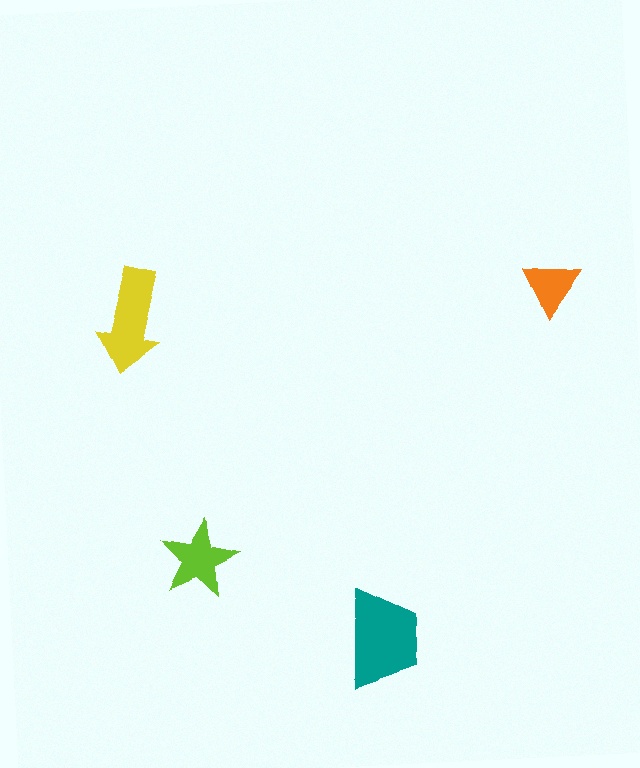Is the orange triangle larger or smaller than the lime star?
Smaller.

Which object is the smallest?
The orange triangle.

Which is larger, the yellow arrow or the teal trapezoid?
The teal trapezoid.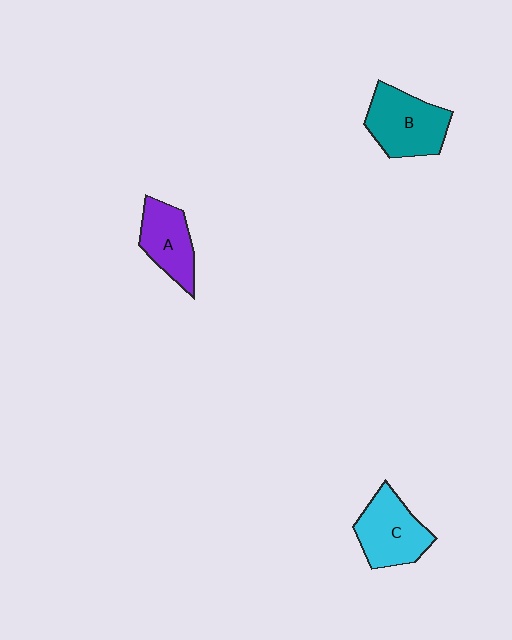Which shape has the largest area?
Shape B (teal).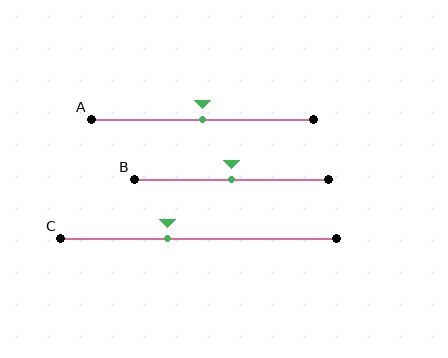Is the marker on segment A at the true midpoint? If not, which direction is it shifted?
Yes, the marker on segment A is at the true midpoint.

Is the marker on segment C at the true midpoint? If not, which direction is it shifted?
No, the marker on segment C is shifted to the left by about 11% of the segment length.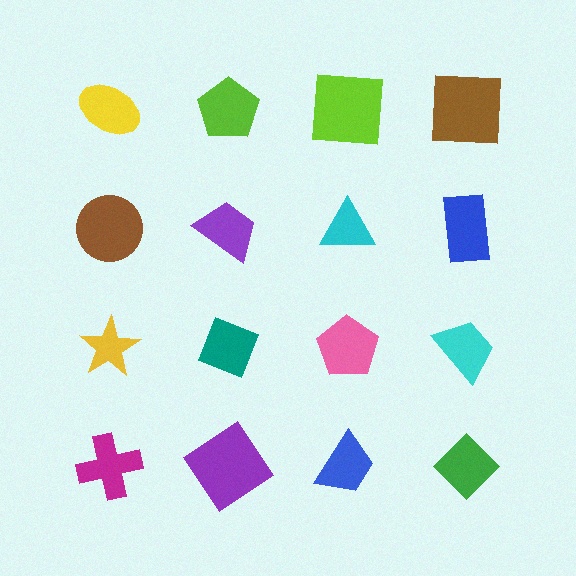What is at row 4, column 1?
A magenta cross.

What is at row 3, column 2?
A teal diamond.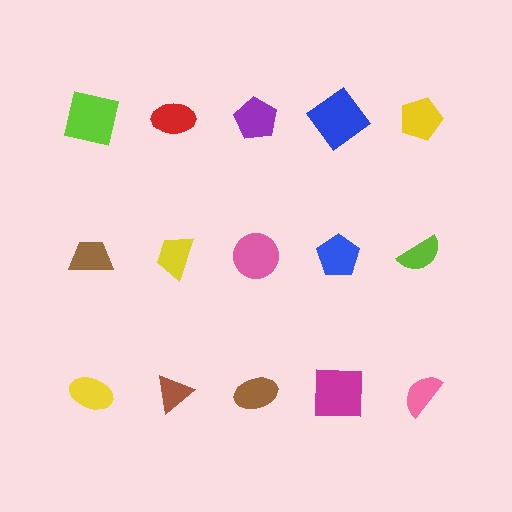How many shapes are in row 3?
5 shapes.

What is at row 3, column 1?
A yellow ellipse.